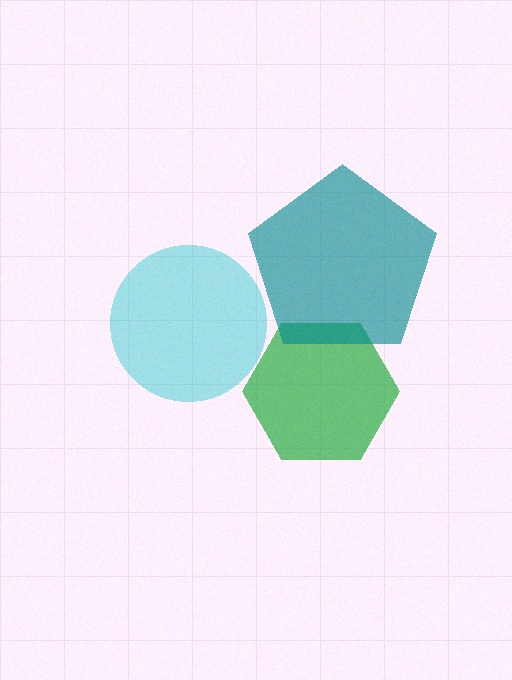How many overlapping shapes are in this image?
There are 3 overlapping shapes in the image.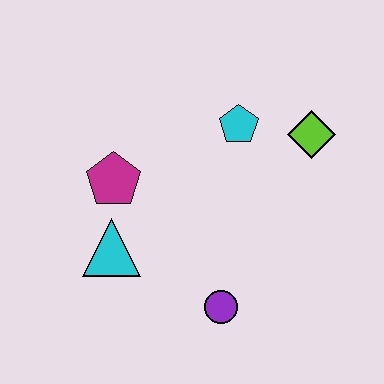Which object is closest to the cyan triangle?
The magenta pentagon is closest to the cyan triangle.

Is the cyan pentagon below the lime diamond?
No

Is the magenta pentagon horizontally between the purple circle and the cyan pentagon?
No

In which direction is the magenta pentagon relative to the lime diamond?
The magenta pentagon is to the left of the lime diamond.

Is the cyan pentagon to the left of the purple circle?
No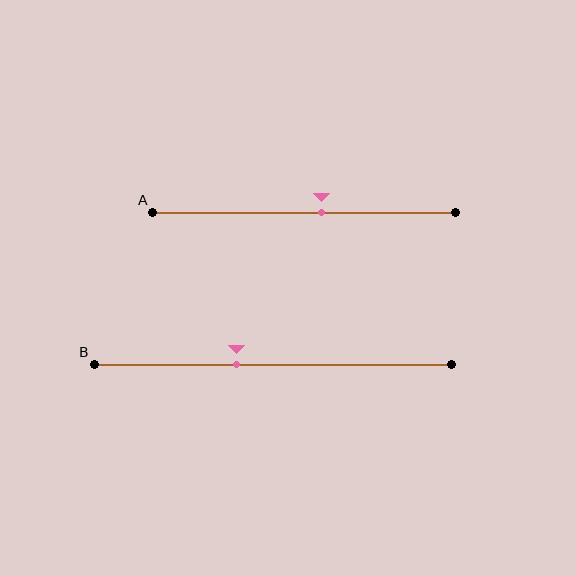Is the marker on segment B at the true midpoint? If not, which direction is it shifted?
No, the marker on segment B is shifted to the left by about 10% of the segment length.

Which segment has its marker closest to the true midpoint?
Segment A has its marker closest to the true midpoint.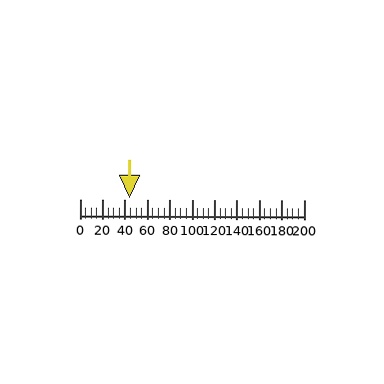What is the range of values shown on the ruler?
The ruler shows values from 0 to 200.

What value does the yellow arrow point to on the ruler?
The yellow arrow points to approximately 44.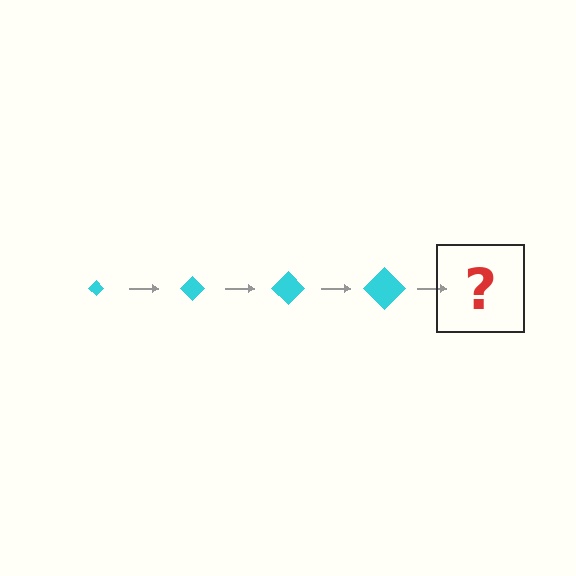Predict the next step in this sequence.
The next step is a cyan diamond, larger than the previous one.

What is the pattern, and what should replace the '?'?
The pattern is that the diamond gets progressively larger each step. The '?' should be a cyan diamond, larger than the previous one.